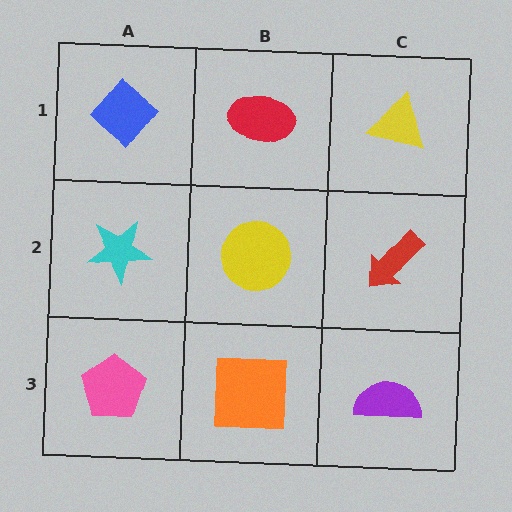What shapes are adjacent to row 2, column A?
A blue diamond (row 1, column A), a pink pentagon (row 3, column A), a yellow circle (row 2, column B).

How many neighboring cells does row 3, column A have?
2.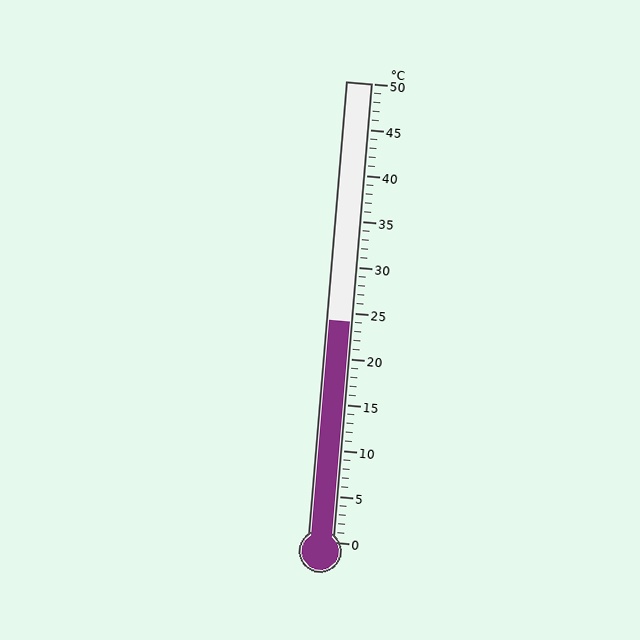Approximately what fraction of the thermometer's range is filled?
The thermometer is filled to approximately 50% of its range.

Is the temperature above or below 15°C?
The temperature is above 15°C.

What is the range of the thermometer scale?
The thermometer scale ranges from 0°C to 50°C.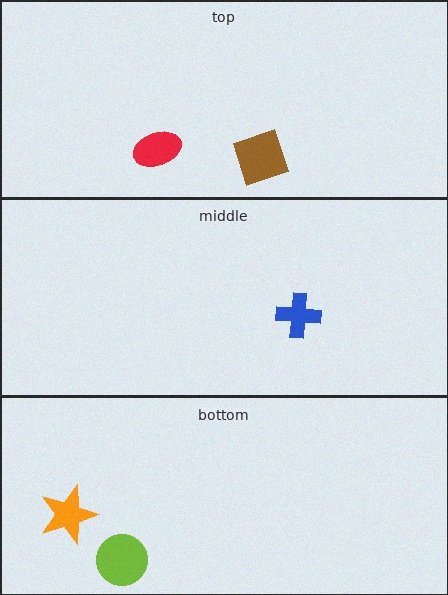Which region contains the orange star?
The bottom region.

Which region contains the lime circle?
The bottom region.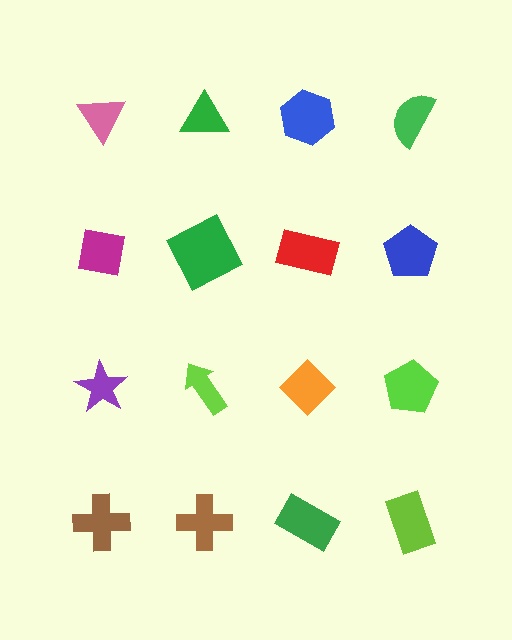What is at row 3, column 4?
A lime pentagon.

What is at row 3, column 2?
A lime arrow.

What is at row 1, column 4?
A green semicircle.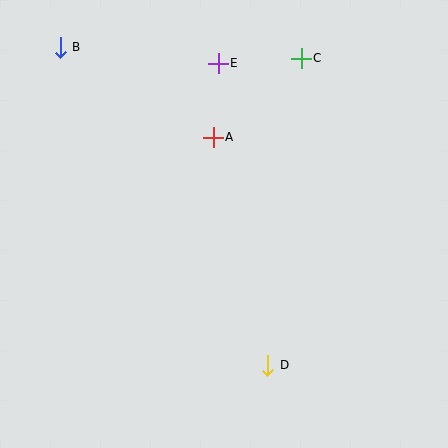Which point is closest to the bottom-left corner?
Point D is closest to the bottom-left corner.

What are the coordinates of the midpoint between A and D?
The midpoint between A and D is at (240, 251).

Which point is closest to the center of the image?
Point A at (213, 137) is closest to the center.